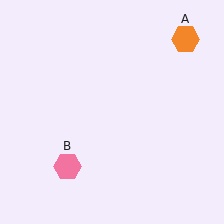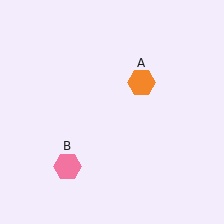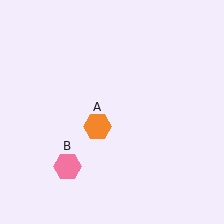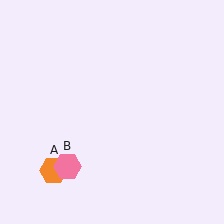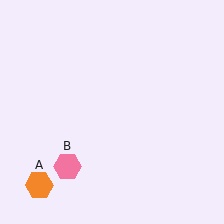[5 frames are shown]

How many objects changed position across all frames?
1 object changed position: orange hexagon (object A).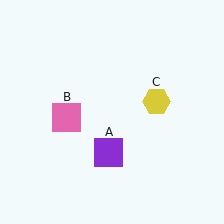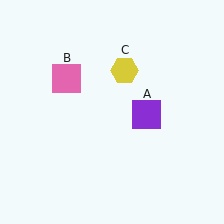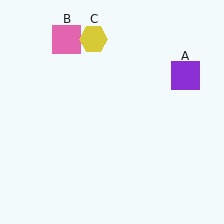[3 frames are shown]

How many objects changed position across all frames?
3 objects changed position: purple square (object A), pink square (object B), yellow hexagon (object C).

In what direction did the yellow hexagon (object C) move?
The yellow hexagon (object C) moved up and to the left.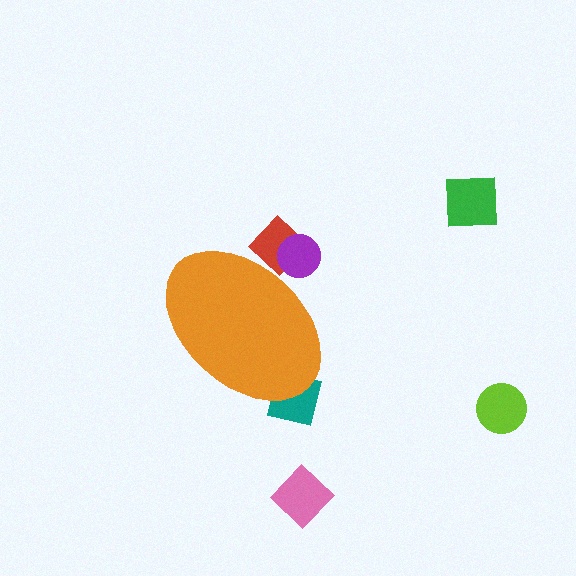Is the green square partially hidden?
No, the green square is fully visible.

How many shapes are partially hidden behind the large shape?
3 shapes are partially hidden.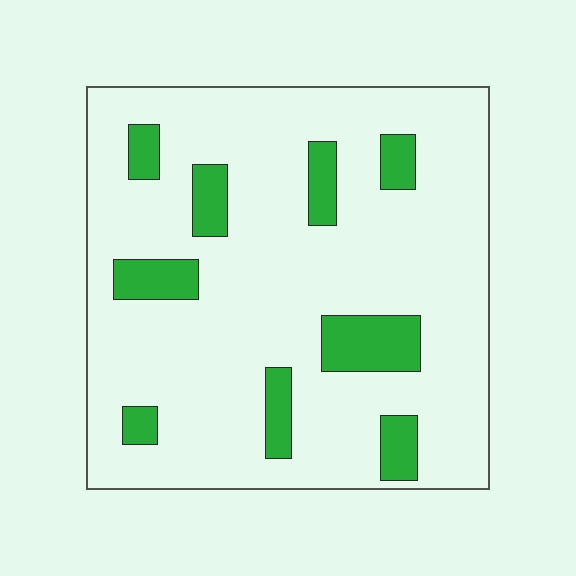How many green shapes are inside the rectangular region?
9.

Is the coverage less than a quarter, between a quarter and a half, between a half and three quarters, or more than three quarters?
Less than a quarter.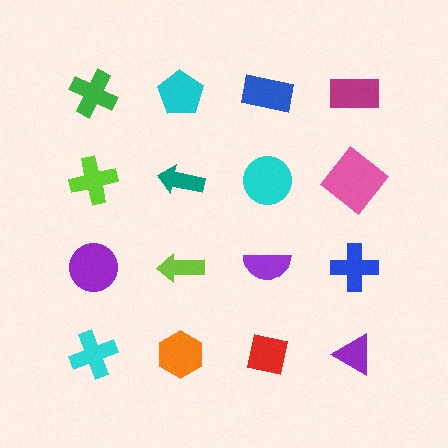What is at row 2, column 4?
A pink diamond.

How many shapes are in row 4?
4 shapes.